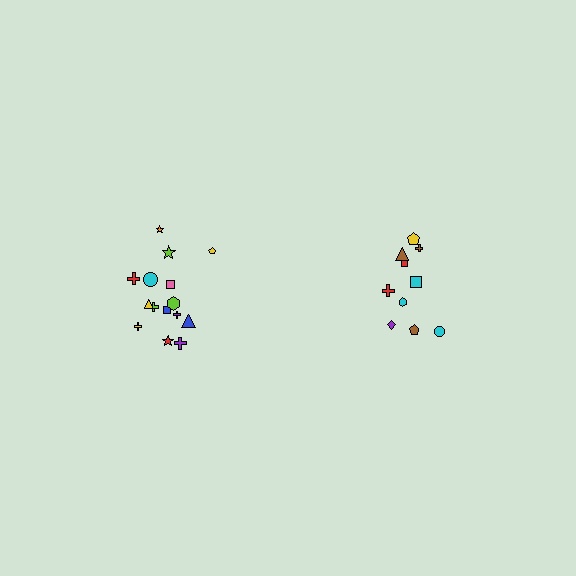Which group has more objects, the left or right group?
The left group.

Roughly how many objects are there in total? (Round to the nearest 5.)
Roughly 25 objects in total.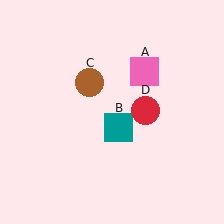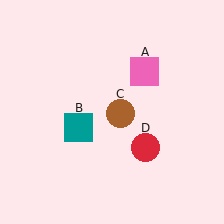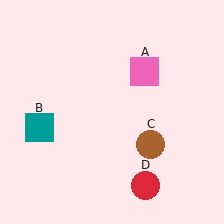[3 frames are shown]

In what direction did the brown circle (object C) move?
The brown circle (object C) moved down and to the right.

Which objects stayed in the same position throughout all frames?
Pink square (object A) remained stationary.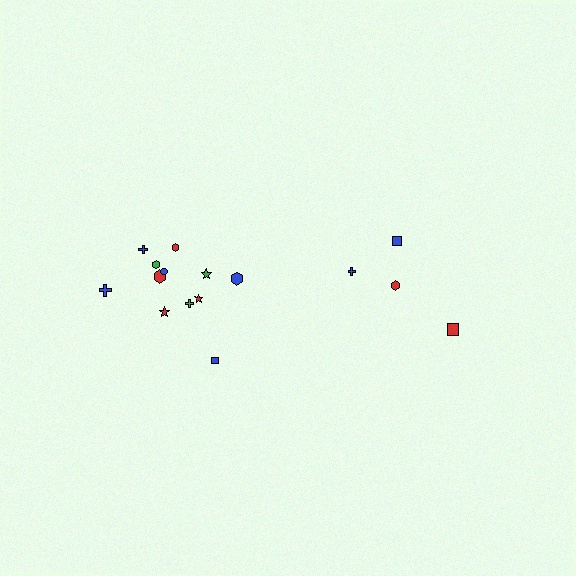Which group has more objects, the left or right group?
The left group.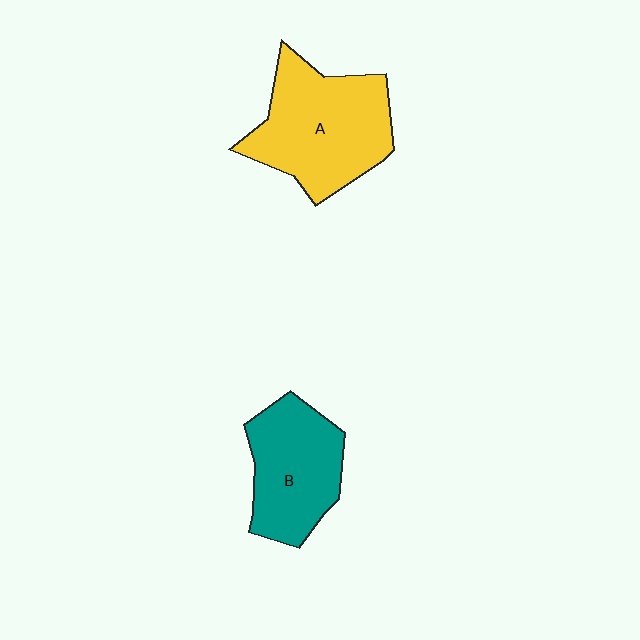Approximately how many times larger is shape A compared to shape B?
Approximately 1.3 times.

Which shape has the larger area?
Shape A (yellow).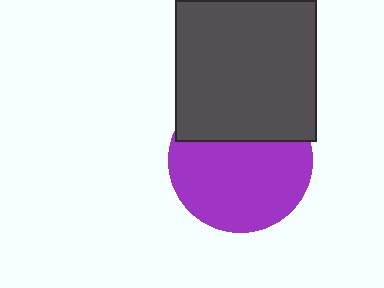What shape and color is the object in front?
The object in front is a dark gray square.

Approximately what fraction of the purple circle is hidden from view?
Roughly 33% of the purple circle is hidden behind the dark gray square.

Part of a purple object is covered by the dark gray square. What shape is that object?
It is a circle.